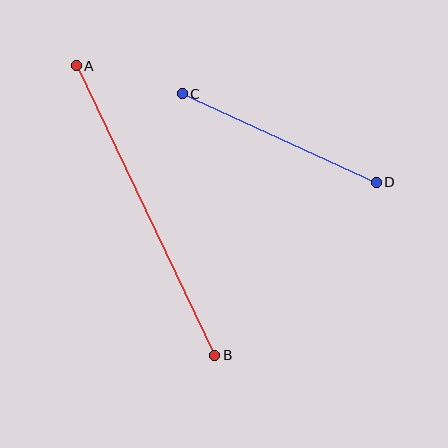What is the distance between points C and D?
The distance is approximately 213 pixels.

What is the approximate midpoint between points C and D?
The midpoint is at approximately (279, 138) pixels.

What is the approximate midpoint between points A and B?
The midpoint is at approximately (145, 210) pixels.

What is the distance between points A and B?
The distance is approximately 321 pixels.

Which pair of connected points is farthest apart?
Points A and B are farthest apart.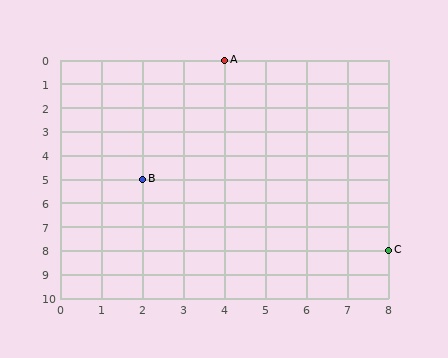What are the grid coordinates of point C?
Point C is at grid coordinates (8, 8).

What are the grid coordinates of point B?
Point B is at grid coordinates (2, 5).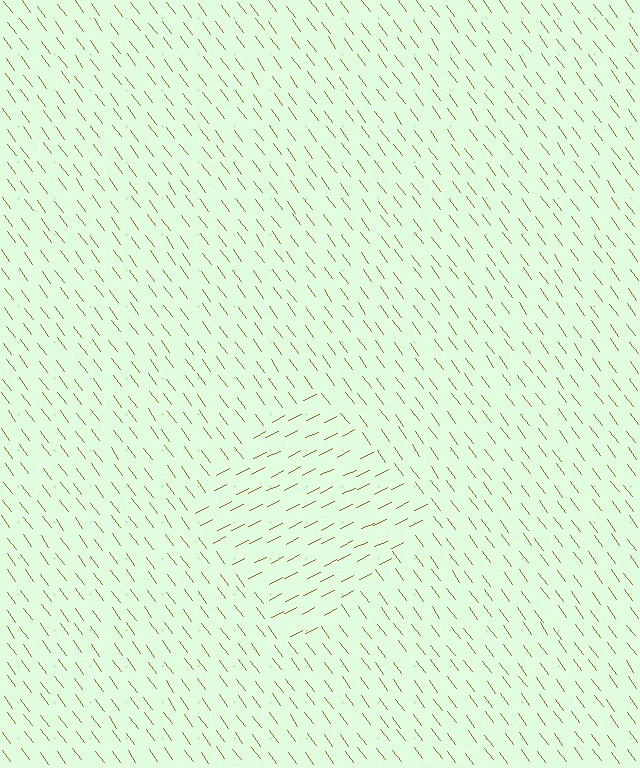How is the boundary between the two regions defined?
The boundary is defined purely by a change in line orientation (approximately 80 degrees difference). All lines are the same color and thickness.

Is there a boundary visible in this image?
Yes, there is a texture boundary formed by a change in line orientation.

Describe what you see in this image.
The image is filled with small brown line segments. A diamond region in the image has lines oriented differently from the surrounding lines, creating a visible texture boundary.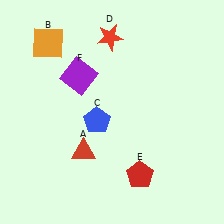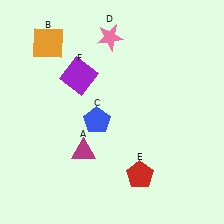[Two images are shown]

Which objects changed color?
A changed from red to magenta. D changed from red to pink.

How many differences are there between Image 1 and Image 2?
There are 2 differences between the two images.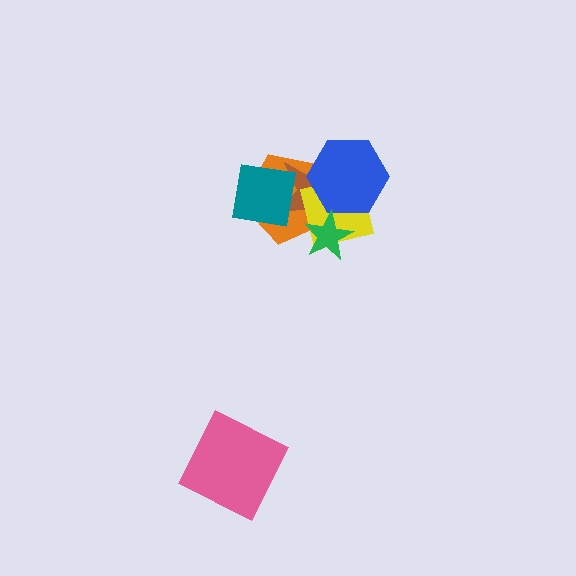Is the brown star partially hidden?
Yes, it is partially covered by another shape.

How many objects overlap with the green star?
3 objects overlap with the green star.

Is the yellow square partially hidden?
Yes, it is partially covered by another shape.